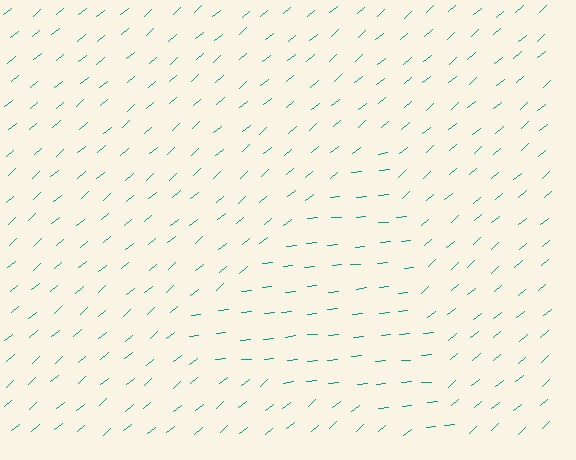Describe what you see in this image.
The image is filled with small teal line segments. A triangle region in the image has lines oriented differently from the surrounding lines, creating a visible texture boundary.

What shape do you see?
I see a triangle.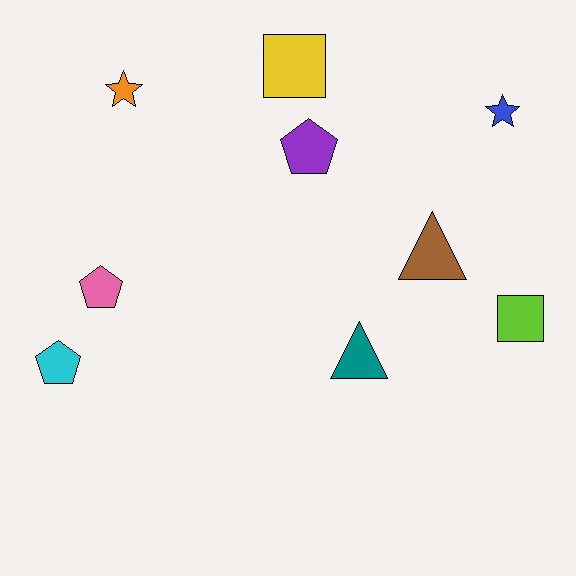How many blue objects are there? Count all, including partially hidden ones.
There is 1 blue object.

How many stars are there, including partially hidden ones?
There are 2 stars.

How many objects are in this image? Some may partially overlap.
There are 9 objects.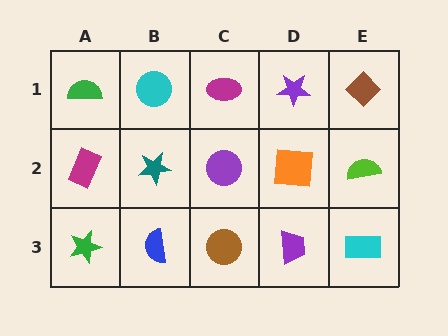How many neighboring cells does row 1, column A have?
2.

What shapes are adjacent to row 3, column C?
A purple circle (row 2, column C), a blue semicircle (row 3, column B), a purple trapezoid (row 3, column D).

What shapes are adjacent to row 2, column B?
A cyan circle (row 1, column B), a blue semicircle (row 3, column B), a magenta rectangle (row 2, column A), a purple circle (row 2, column C).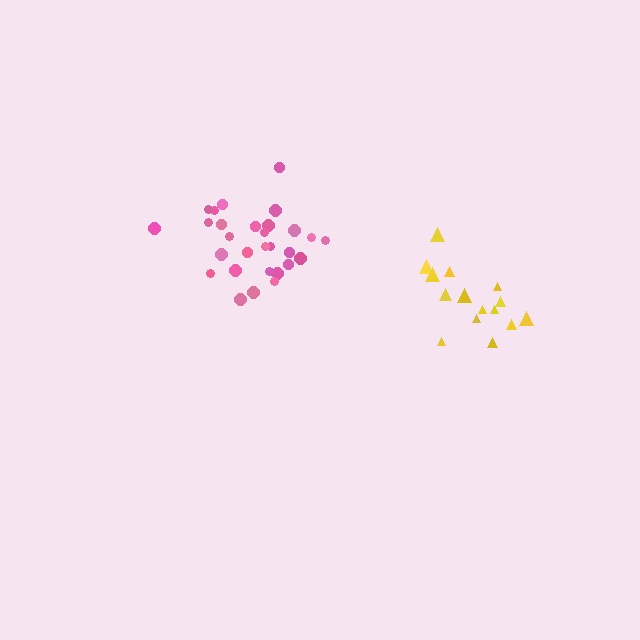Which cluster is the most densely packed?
Pink.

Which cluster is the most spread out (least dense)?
Yellow.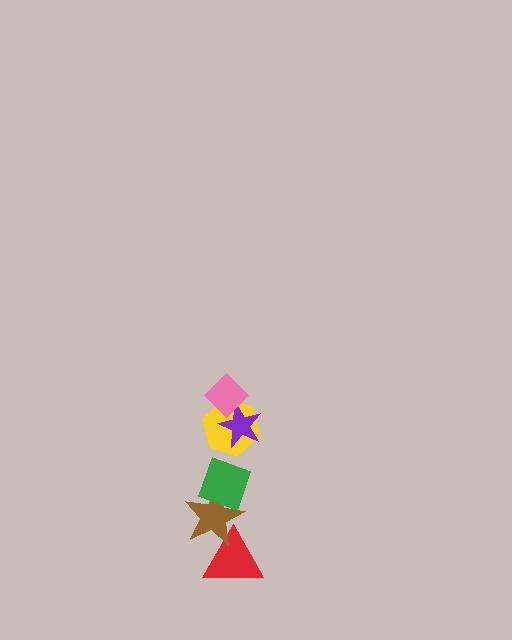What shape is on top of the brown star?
The green diamond is on top of the brown star.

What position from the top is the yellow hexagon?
The yellow hexagon is 3rd from the top.